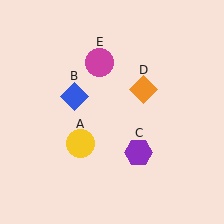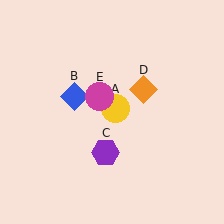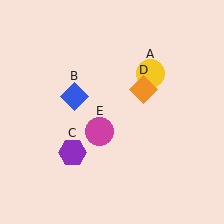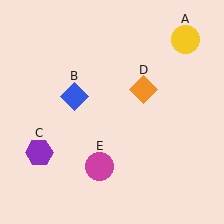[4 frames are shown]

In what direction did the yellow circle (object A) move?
The yellow circle (object A) moved up and to the right.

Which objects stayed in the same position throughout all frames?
Blue diamond (object B) and orange diamond (object D) remained stationary.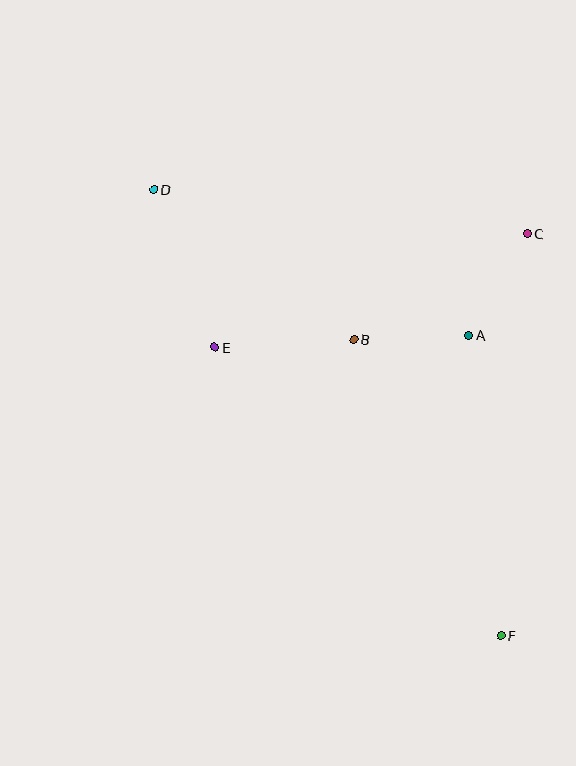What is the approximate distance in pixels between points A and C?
The distance between A and C is approximately 118 pixels.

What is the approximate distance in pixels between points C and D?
The distance between C and D is approximately 376 pixels.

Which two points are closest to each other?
Points A and B are closest to each other.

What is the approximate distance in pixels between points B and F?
The distance between B and F is approximately 331 pixels.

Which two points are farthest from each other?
Points D and F are farthest from each other.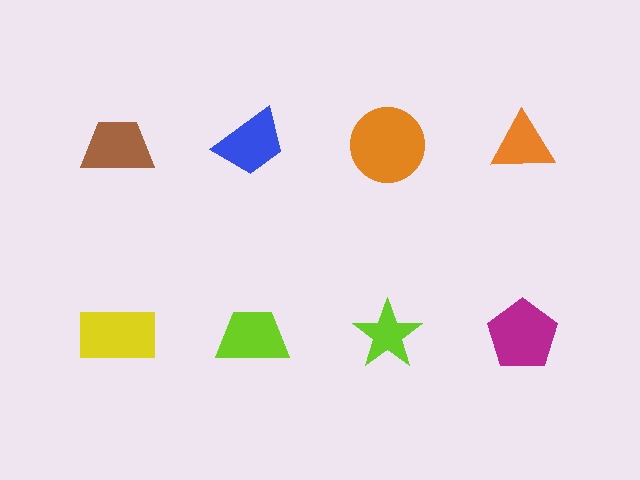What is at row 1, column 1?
A brown trapezoid.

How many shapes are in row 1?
4 shapes.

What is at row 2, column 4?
A magenta pentagon.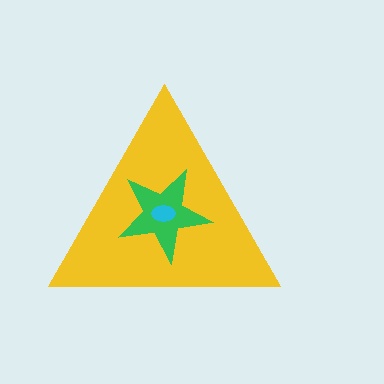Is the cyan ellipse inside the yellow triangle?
Yes.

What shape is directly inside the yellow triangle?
The green star.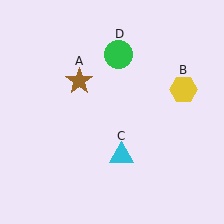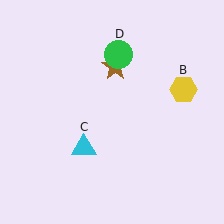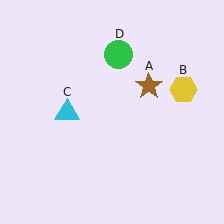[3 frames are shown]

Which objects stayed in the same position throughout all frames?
Yellow hexagon (object B) and green circle (object D) remained stationary.